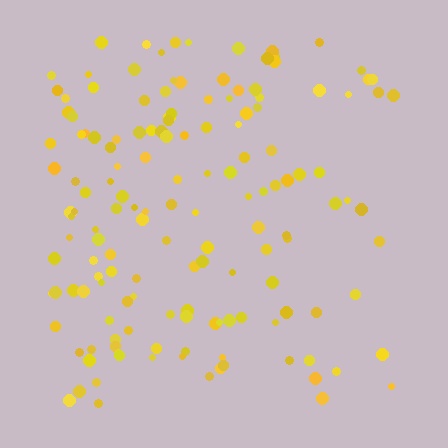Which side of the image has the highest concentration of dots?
The left.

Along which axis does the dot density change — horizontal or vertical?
Horizontal.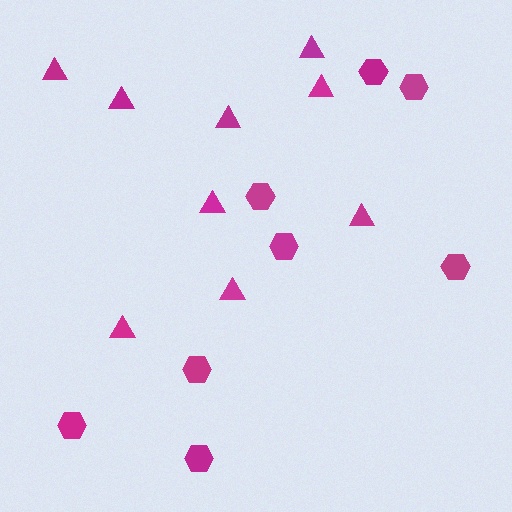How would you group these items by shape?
There are 2 groups: one group of hexagons (8) and one group of triangles (9).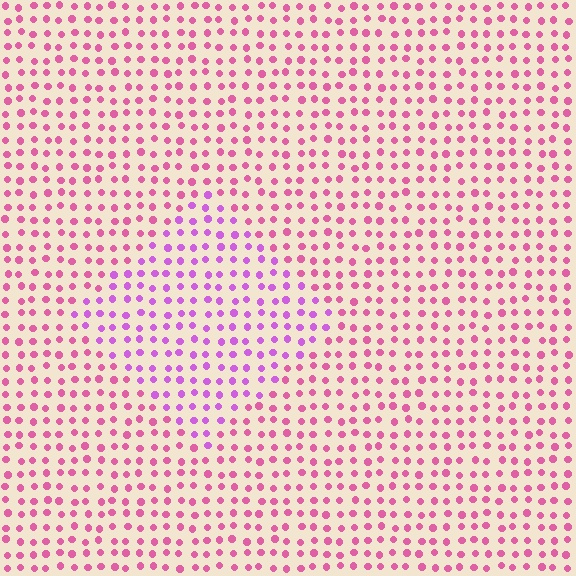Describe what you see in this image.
The image is filled with small pink elements in a uniform arrangement. A diamond-shaped region is visible where the elements are tinted to a slightly different hue, forming a subtle color boundary.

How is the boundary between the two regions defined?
The boundary is defined purely by a slight shift in hue (about 36 degrees). Spacing, size, and orientation are identical on both sides.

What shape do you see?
I see a diamond.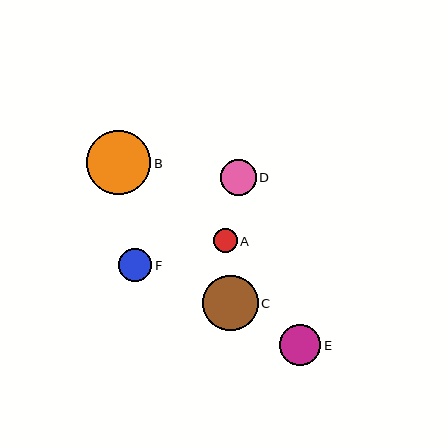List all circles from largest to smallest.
From largest to smallest: B, C, E, D, F, A.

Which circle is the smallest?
Circle A is the smallest with a size of approximately 23 pixels.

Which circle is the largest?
Circle B is the largest with a size of approximately 64 pixels.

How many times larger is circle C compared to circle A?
Circle C is approximately 2.4 times the size of circle A.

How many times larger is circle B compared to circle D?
Circle B is approximately 1.8 times the size of circle D.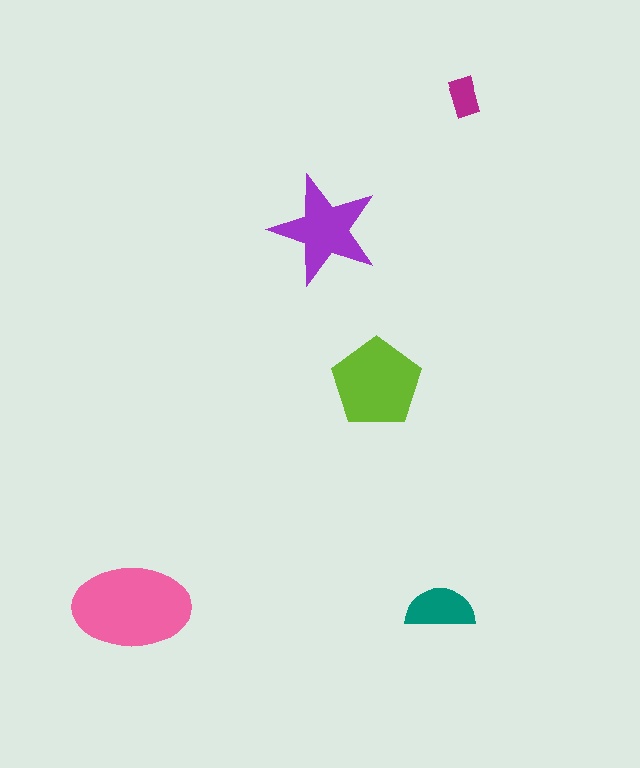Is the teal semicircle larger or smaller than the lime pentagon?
Smaller.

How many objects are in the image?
There are 5 objects in the image.